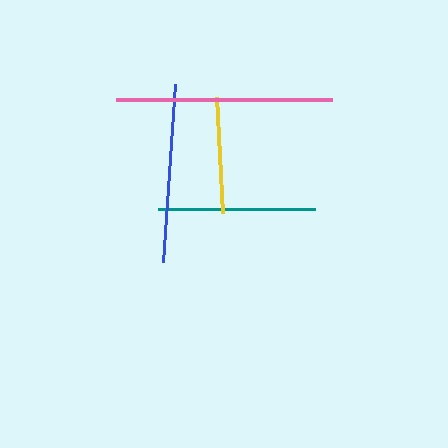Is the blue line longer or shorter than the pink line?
The pink line is longer than the blue line.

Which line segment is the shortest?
The yellow line is the shortest at approximately 117 pixels.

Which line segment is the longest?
The pink line is the longest at approximately 216 pixels.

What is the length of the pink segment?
The pink segment is approximately 216 pixels long.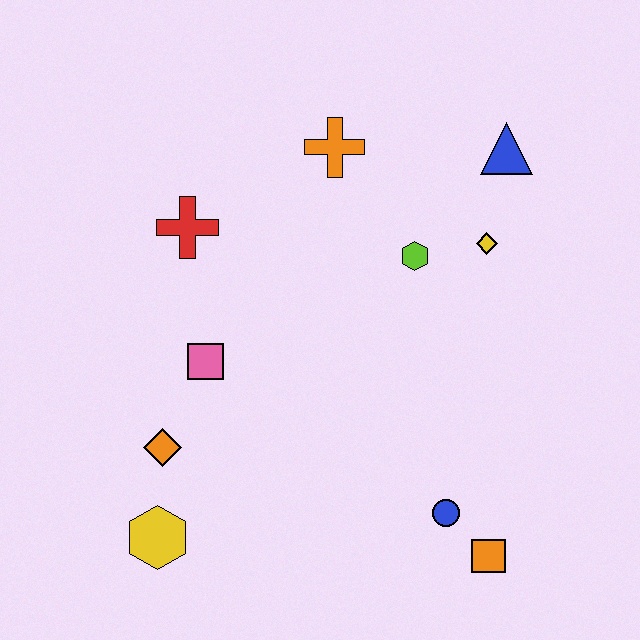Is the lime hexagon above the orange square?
Yes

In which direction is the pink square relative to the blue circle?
The pink square is to the left of the blue circle.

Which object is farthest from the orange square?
The red cross is farthest from the orange square.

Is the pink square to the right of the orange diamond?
Yes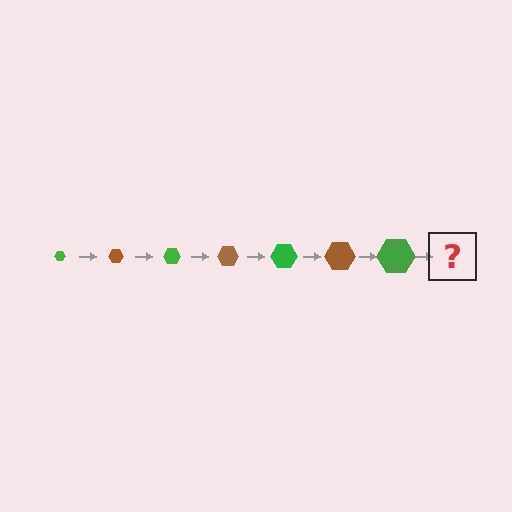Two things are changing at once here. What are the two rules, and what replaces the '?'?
The two rules are that the hexagon grows larger each step and the color cycles through green and brown. The '?' should be a brown hexagon, larger than the previous one.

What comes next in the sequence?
The next element should be a brown hexagon, larger than the previous one.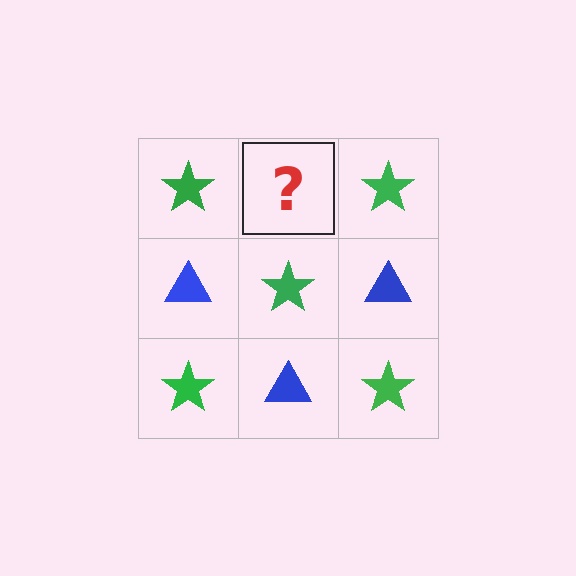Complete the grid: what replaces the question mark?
The question mark should be replaced with a blue triangle.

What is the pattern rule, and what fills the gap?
The rule is that it alternates green star and blue triangle in a checkerboard pattern. The gap should be filled with a blue triangle.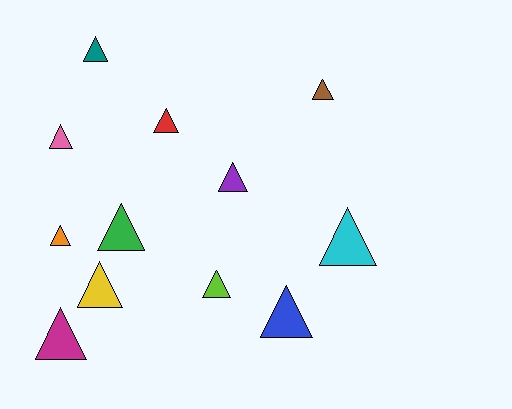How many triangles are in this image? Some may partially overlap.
There are 12 triangles.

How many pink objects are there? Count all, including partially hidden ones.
There is 1 pink object.